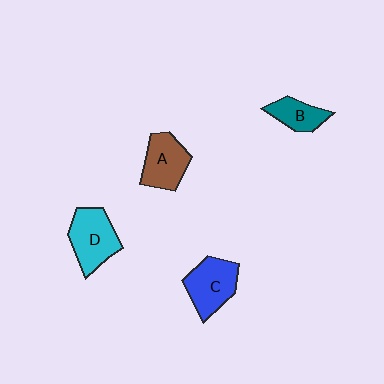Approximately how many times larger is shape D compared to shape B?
Approximately 1.7 times.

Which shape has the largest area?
Shape D (cyan).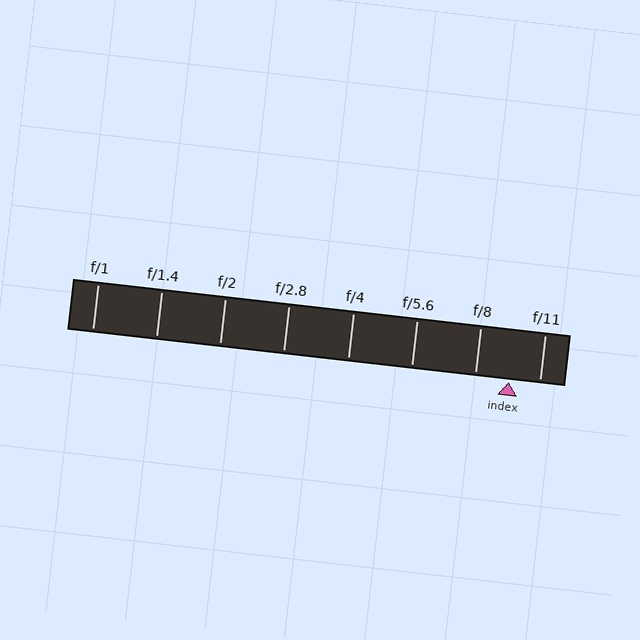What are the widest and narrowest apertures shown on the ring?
The widest aperture shown is f/1 and the narrowest is f/11.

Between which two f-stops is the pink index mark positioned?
The index mark is between f/8 and f/11.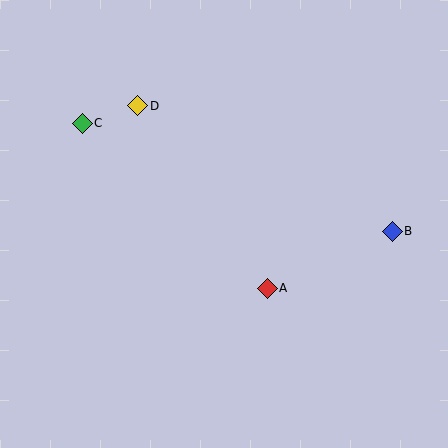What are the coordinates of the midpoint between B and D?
The midpoint between B and D is at (265, 168).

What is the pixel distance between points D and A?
The distance between D and A is 224 pixels.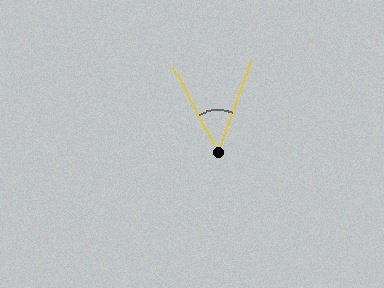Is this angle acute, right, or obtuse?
It is acute.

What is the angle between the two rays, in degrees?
Approximately 47 degrees.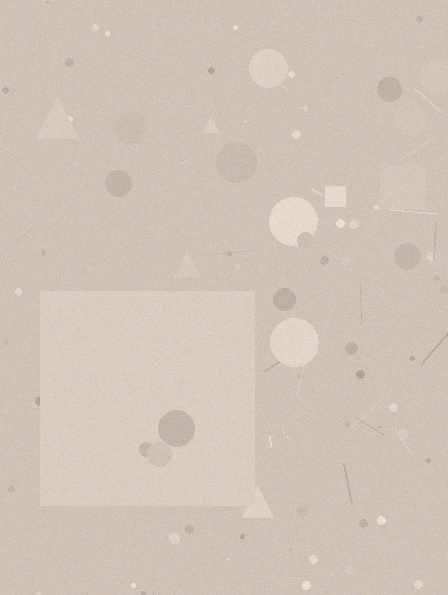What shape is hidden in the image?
A square is hidden in the image.